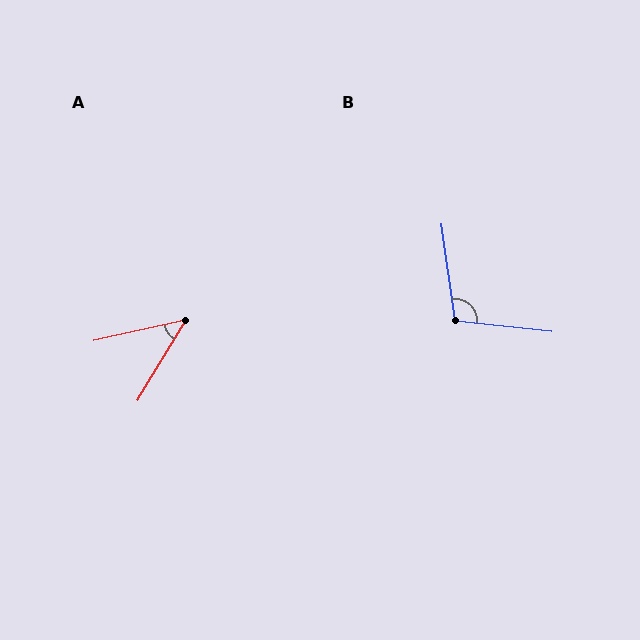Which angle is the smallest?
A, at approximately 46 degrees.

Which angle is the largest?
B, at approximately 105 degrees.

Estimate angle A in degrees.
Approximately 46 degrees.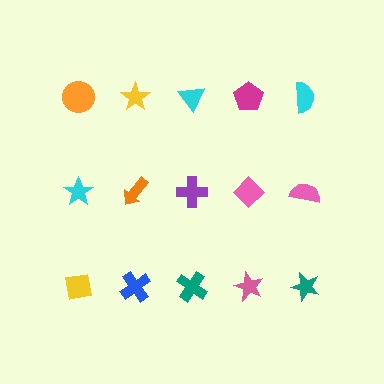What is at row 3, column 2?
A blue cross.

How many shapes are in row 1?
5 shapes.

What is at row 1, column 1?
An orange circle.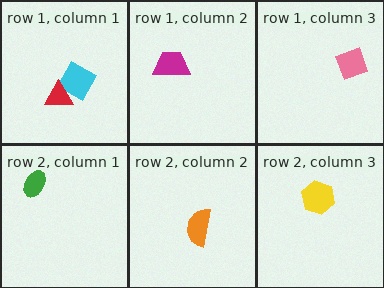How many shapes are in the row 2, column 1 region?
1.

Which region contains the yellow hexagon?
The row 2, column 3 region.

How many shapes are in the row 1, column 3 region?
1.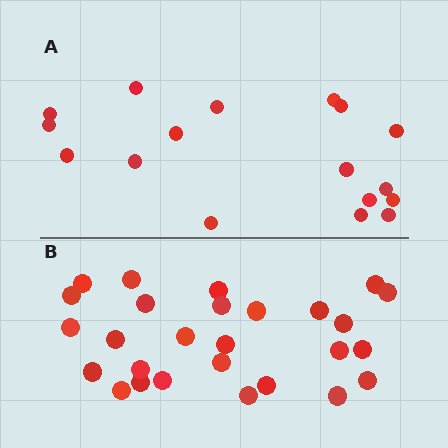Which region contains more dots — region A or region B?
Region B (the bottom region) has more dots.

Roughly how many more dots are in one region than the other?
Region B has roughly 10 or so more dots than region A.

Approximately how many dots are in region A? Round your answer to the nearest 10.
About 20 dots. (The exact count is 17, which rounds to 20.)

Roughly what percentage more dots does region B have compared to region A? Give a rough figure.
About 60% more.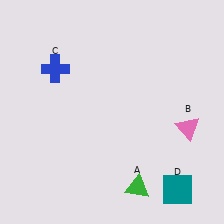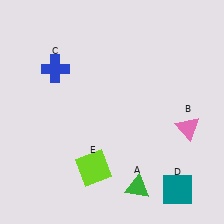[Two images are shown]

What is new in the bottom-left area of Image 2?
A lime square (E) was added in the bottom-left area of Image 2.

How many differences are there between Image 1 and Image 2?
There is 1 difference between the two images.